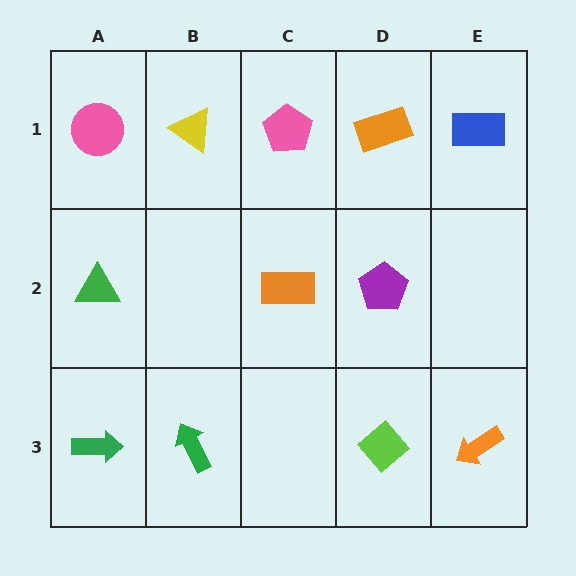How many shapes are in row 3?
4 shapes.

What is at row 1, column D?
An orange rectangle.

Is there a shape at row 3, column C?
No, that cell is empty.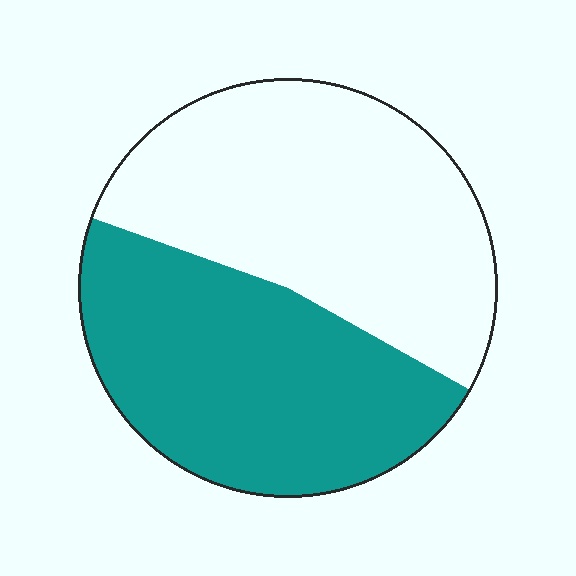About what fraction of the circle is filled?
About one half (1/2).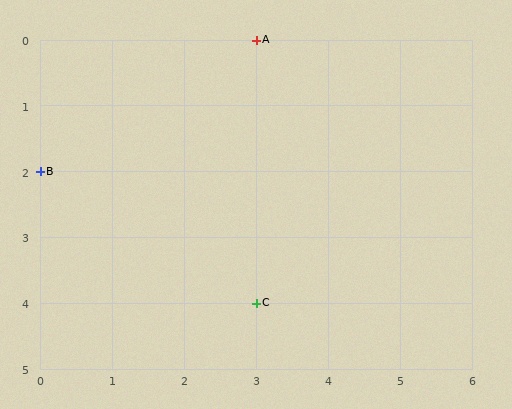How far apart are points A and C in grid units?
Points A and C are 4 rows apart.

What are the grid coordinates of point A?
Point A is at grid coordinates (3, 0).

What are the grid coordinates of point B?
Point B is at grid coordinates (0, 2).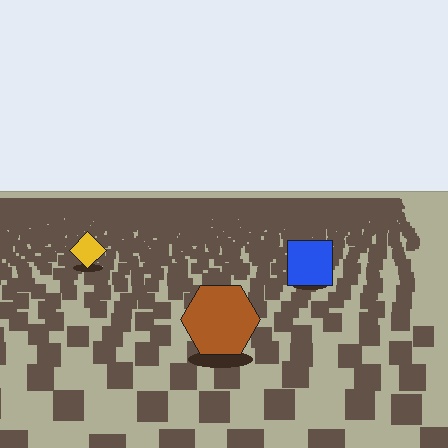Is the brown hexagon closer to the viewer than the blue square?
Yes. The brown hexagon is closer — you can tell from the texture gradient: the ground texture is coarser near it.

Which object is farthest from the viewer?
The yellow diamond is farthest from the viewer. It appears smaller and the ground texture around it is denser.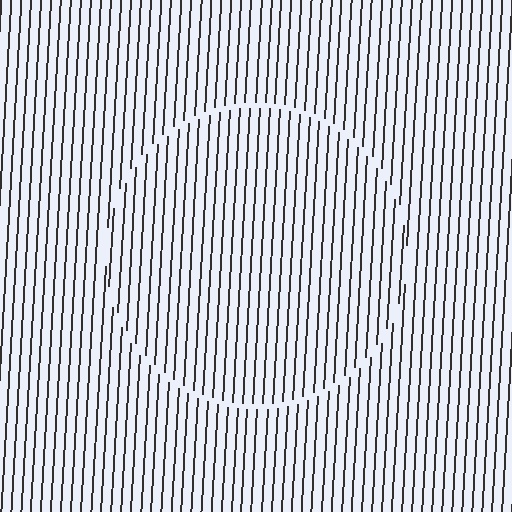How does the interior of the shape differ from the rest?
The interior of the shape contains the same grating, shifted by half a period — the contour is defined by the phase discontinuity where line-ends from the inner and outer gratings abut.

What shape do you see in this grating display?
An illusory circle. The interior of the shape contains the same grating, shifted by half a period — the contour is defined by the phase discontinuity where line-ends from the inner and outer gratings abut.